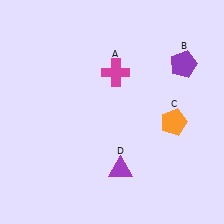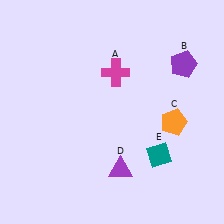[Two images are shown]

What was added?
A teal diamond (E) was added in Image 2.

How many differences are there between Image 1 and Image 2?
There is 1 difference between the two images.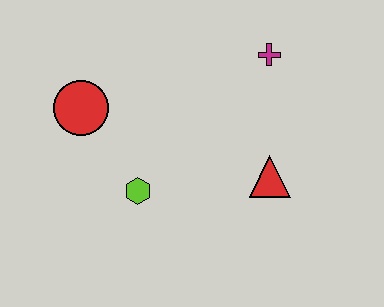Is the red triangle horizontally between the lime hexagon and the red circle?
No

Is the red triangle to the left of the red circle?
No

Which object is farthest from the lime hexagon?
The magenta cross is farthest from the lime hexagon.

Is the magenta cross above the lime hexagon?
Yes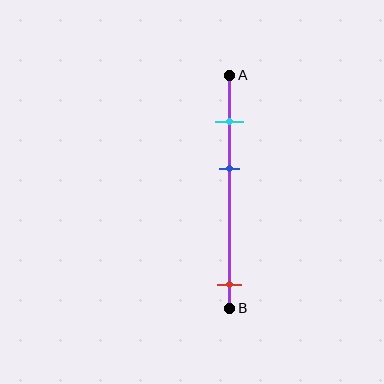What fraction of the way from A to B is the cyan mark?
The cyan mark is approximately 20% (0.2) of the way from A to B.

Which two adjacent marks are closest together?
The cyan and blue marks are the closest adjacent pair.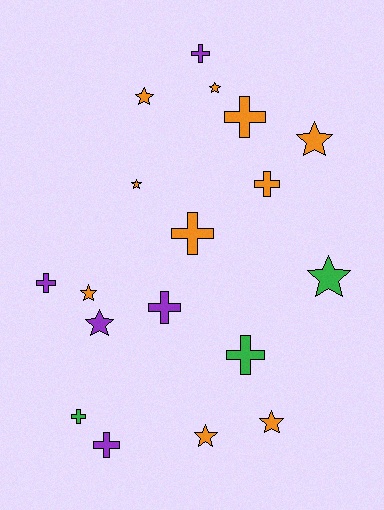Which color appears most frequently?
Orange, with 10 objects.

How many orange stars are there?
There are 7 orange stars.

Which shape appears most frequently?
Cross, with 9 objects.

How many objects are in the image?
There are 18 objects.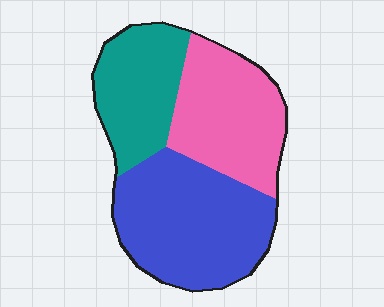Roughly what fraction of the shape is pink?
Pink takes up between a quarter and a half of the shape.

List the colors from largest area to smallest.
From largest to smallest: blue, pink, teal.